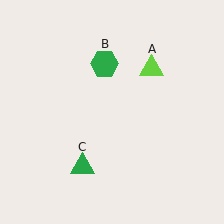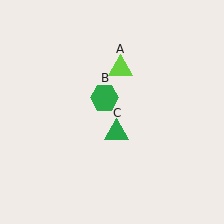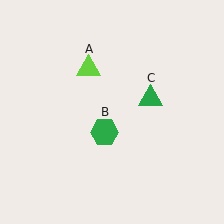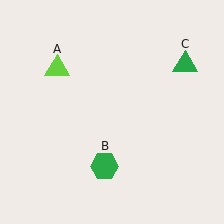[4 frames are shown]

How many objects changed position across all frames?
3 objects changed position: lime triangle (object A), green hexagon (object B), green triangle (object C).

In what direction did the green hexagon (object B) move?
The green hexagon (object B) moved down.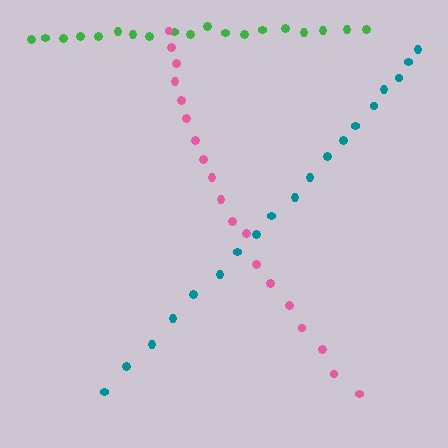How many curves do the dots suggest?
There are 3 distinct paths.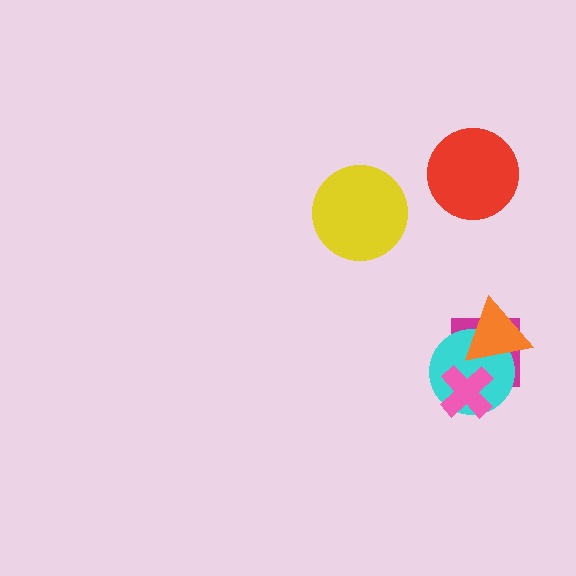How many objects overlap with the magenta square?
3 objects overlap with the magenta square.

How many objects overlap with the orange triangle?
2 objects overlap with the orange triangle.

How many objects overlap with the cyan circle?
3 objects overlap with the cyan circle.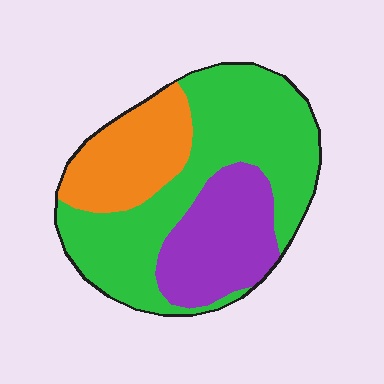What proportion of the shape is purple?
Purple covers 25% of the shape.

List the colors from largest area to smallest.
From largest to smallest: green, purple, orange.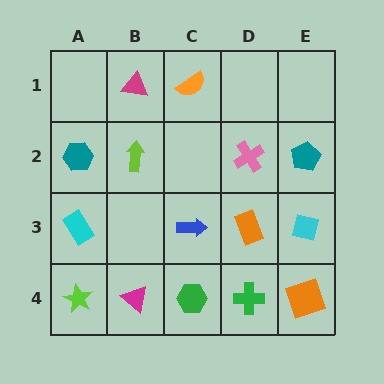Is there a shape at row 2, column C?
No, that cell is empty.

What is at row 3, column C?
A blue arrow.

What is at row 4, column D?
A green cross.